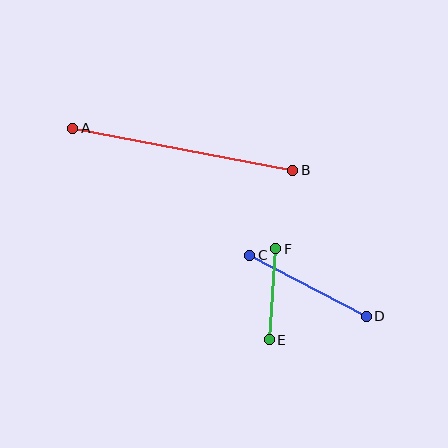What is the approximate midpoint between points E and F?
The midpoint is at approximately (273, 294) pixels.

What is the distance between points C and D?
The distance is approximately 132 pixels.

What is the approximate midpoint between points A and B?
The midpoint is at approximately (183, 149) pixels.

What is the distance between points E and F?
The distance is approximately 91 pixels.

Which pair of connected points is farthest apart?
Points A and B are farthest apart.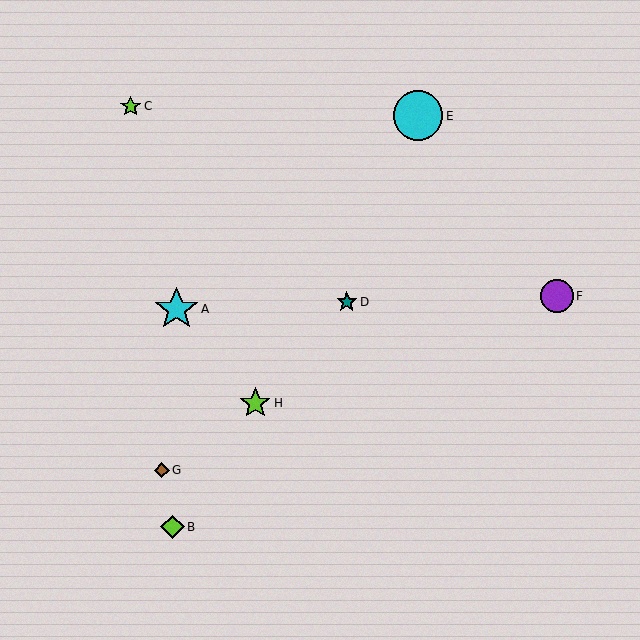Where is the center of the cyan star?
The center of the cyan star is at (176, 309).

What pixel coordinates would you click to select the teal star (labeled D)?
Click at (347, 302) to select the teal star D.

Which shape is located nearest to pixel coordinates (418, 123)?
The cyan circle (labeled E) at (418, 116) is nearest to that location.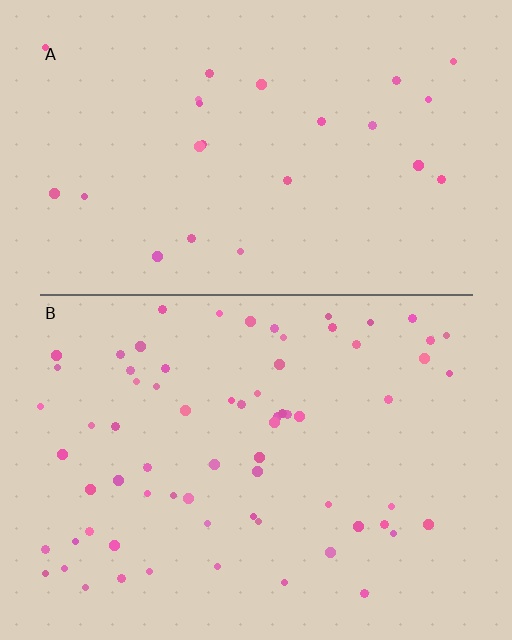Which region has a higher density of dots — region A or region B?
B (the bottom).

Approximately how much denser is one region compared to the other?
Approximately 2.8× — region B over region A.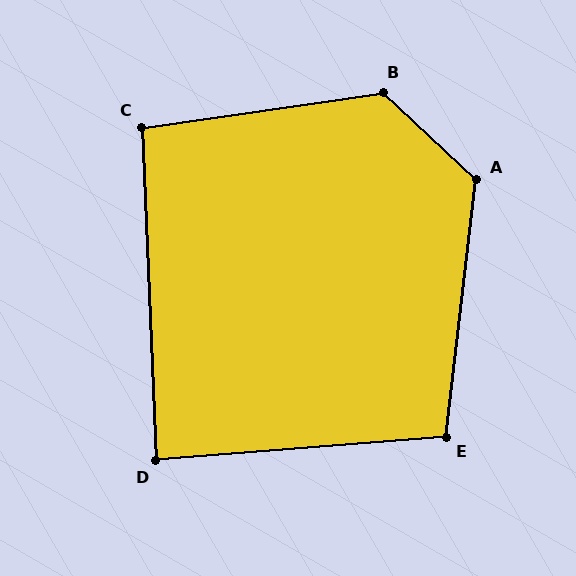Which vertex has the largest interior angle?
B, at approximately 129 degrees.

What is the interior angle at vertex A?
Approximately 126 degrees (obtuse).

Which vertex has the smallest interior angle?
D, at approximately 88 degrees.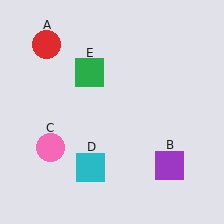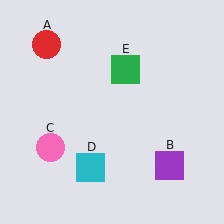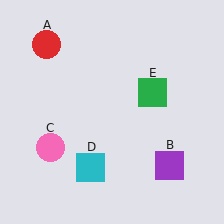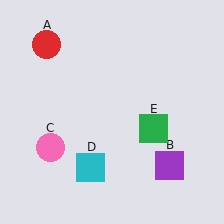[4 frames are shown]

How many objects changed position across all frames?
1 object changed position: green square (object E).